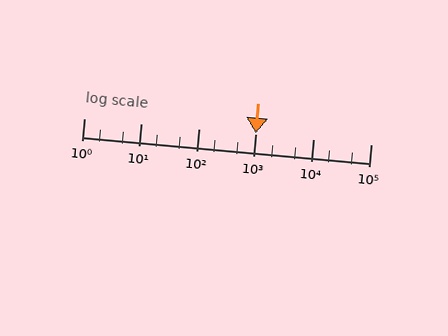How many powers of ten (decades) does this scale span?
The scale spans 5 decades, from 1 to 100000.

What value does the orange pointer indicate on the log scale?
The pointer indicates approximately 1000.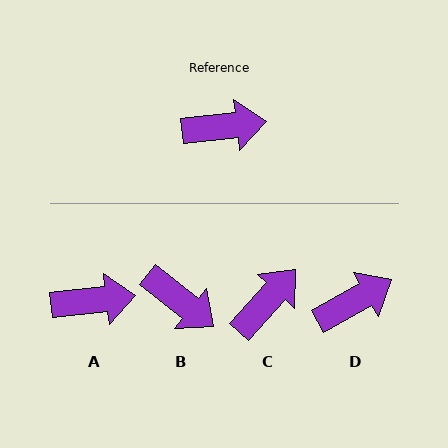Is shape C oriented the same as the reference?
No, it is off by about 42 degrees.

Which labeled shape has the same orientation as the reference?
A.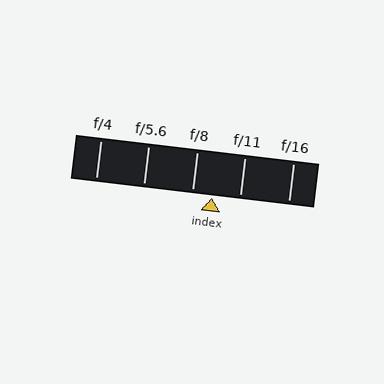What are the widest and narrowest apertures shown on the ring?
The widest aperture shown is f/4 and the narrowest is f/16.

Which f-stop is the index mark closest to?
The index mark is closest to f/8.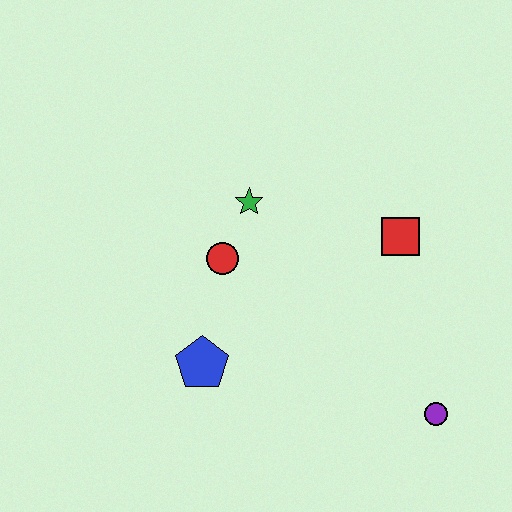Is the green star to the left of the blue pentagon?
No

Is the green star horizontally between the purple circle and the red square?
No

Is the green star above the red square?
Yes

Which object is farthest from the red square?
The blue pentagon is farthest from the red square.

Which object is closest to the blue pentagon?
The red circle is closest to the blue pentagon.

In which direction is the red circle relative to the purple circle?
The red circle is to the left of the purple circle.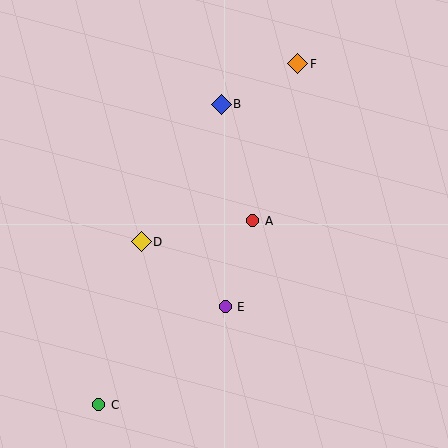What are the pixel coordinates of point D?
Point D is at (141, 242).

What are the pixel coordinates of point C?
Point C is at (99, 405).